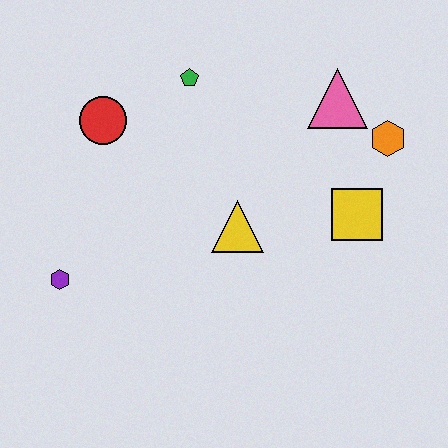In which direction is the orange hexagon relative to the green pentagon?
The orange hexagon is to the right of the green pentagon.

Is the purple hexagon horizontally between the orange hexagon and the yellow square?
No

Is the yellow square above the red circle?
No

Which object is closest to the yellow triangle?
The yellow square is closest to the yellow triangle.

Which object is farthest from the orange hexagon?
The purple hexagon is farthest from the orange hexagon.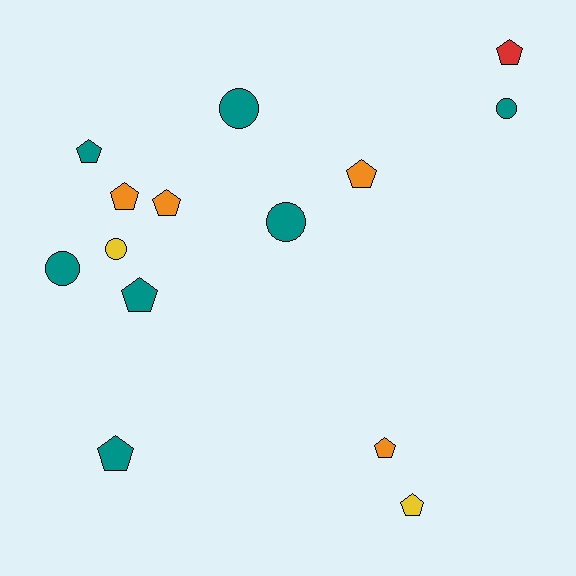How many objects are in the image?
There are 14 objects.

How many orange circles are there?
There are no orange circles.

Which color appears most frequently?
Teal, with 7 objects.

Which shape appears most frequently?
Pentagon, with 9 objects.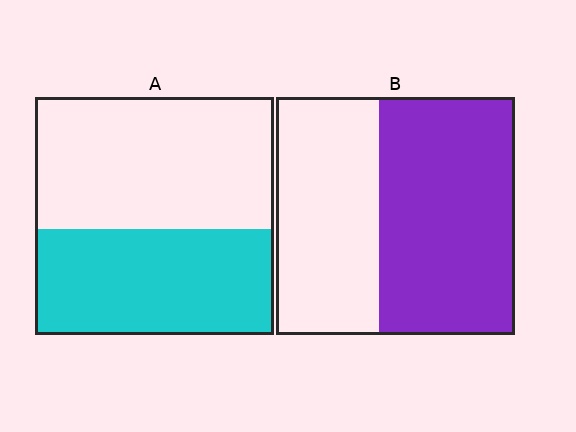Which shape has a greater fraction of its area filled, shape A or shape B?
Shape B.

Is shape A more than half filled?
No.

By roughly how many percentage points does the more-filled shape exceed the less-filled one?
By roughly 10 percentage points (B over A).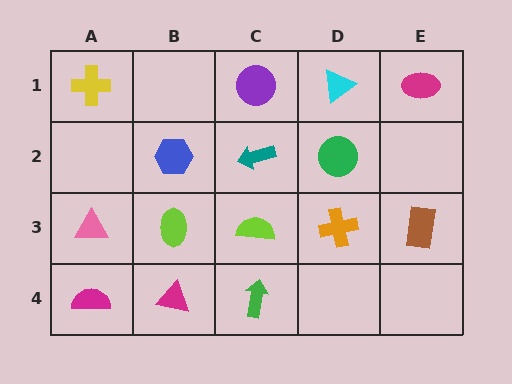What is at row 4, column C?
A green arrow.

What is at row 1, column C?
A purple circle.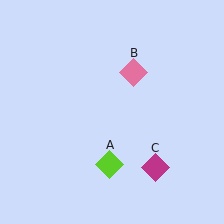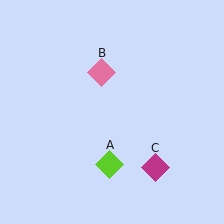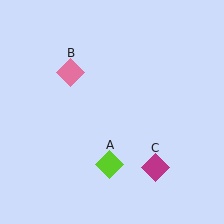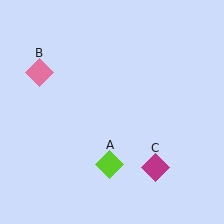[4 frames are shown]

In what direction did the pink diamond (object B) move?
The pink diamond (object B) moved left.